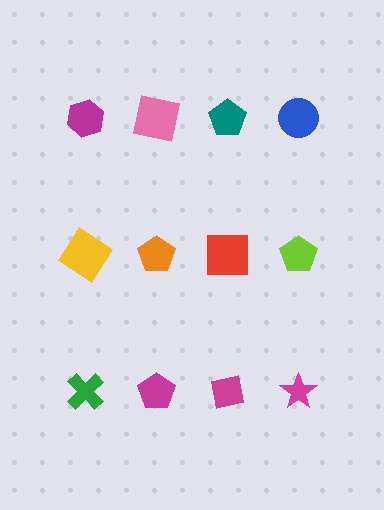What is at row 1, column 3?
A teal pentagon.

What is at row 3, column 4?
A magenta star.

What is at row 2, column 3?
A red square.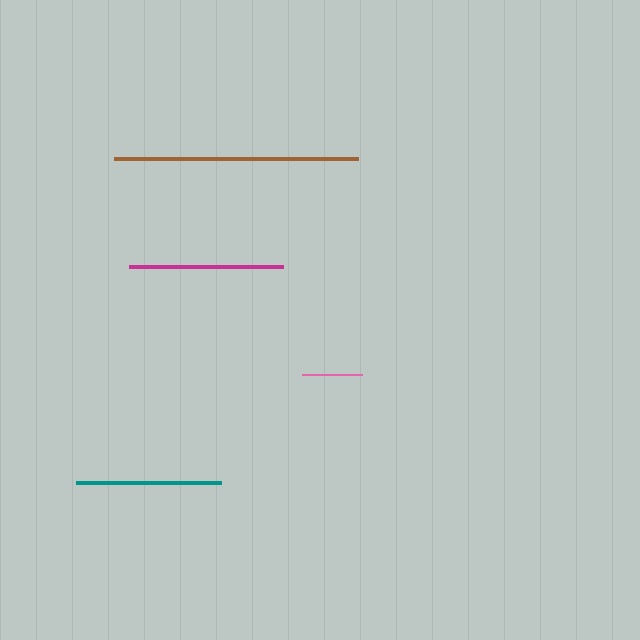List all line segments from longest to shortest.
From longest to shortest: brown, magenta, teal, pink.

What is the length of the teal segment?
The teal segment is approximately 145 pixels long.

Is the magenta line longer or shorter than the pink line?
The magenta line is longer than the pink line.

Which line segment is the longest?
The brown line is the longest at approximately 244 pixels.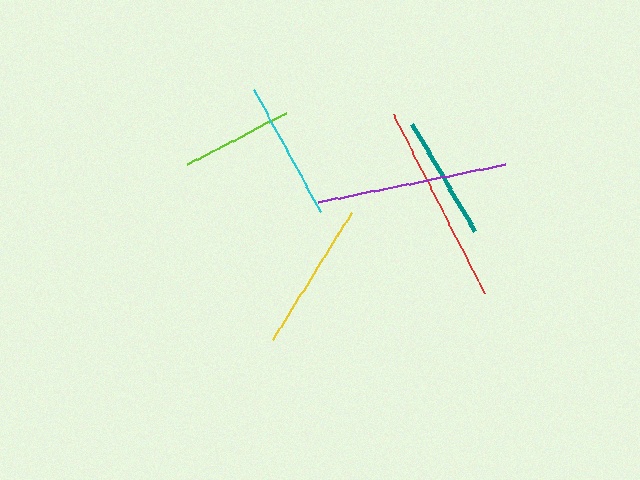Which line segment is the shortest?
The lime line is the shortest at approximately 111 pixels.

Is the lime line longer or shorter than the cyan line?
The cyan line is longer than the lime line.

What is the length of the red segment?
The red segment is approximately 201 pixels long.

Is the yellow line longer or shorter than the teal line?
The yellow line is longer than the teal line.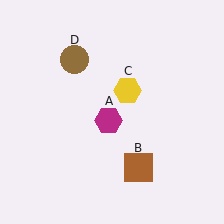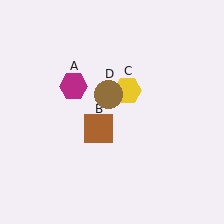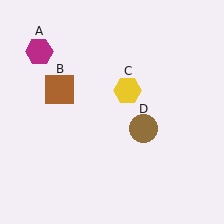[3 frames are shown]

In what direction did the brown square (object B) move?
The brown square (object B) moved up and to the left.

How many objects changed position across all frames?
3 objects changed position: magenta hexagon (object A), brown square (object B), brown circle (object D).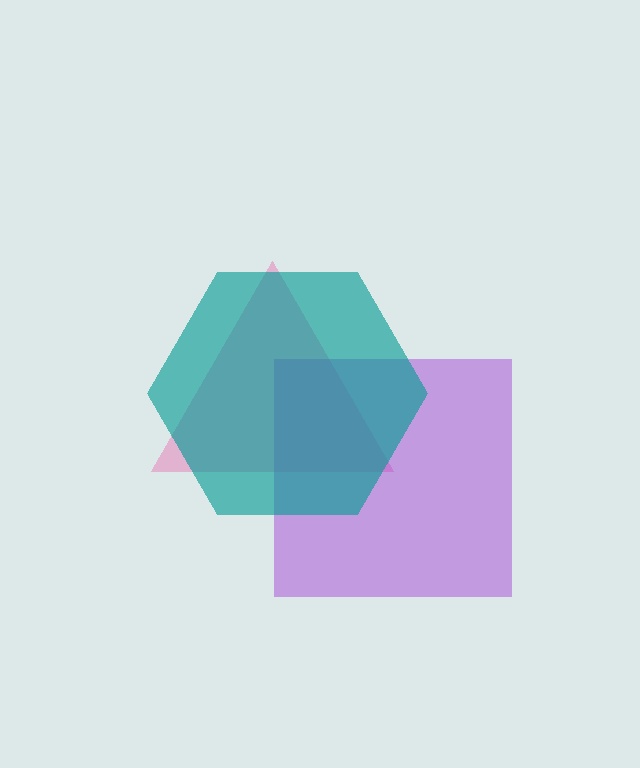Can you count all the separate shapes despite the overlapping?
Yes, there are 3 separate shapes.